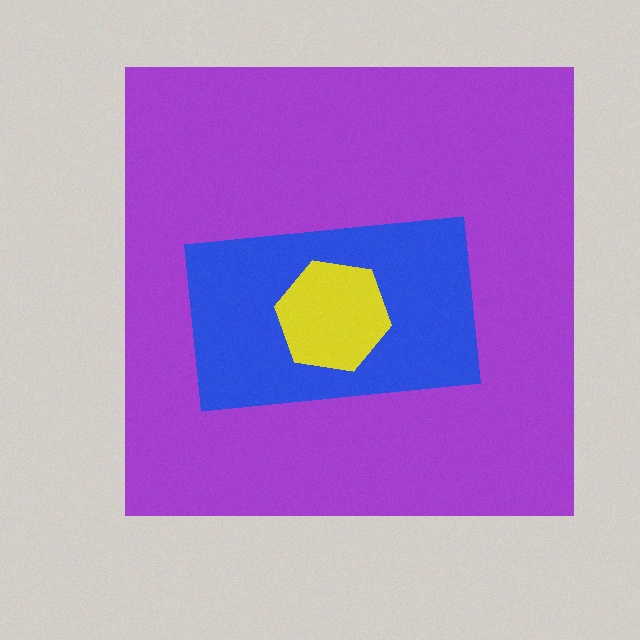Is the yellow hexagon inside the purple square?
Yes.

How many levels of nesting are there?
3.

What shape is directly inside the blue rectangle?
The yellow hexagon.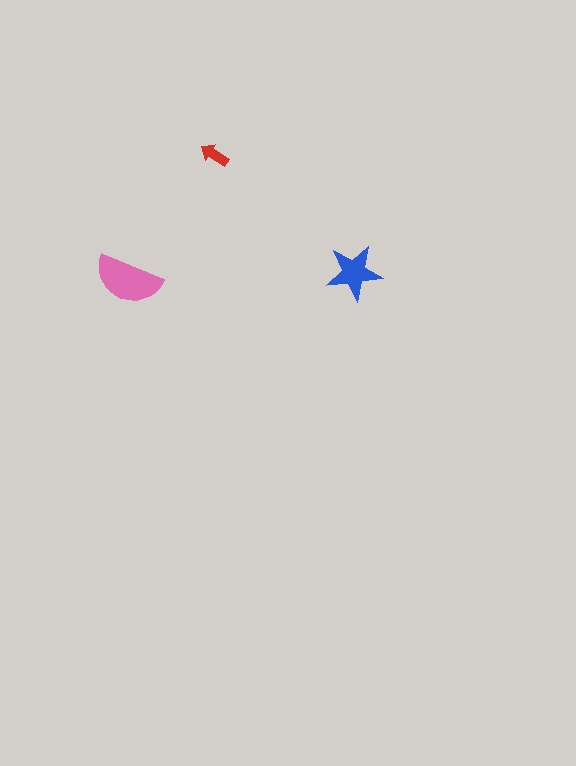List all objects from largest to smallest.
The pink semicircle, the blue star, the red arrow.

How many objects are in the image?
There are 3 objects in the image.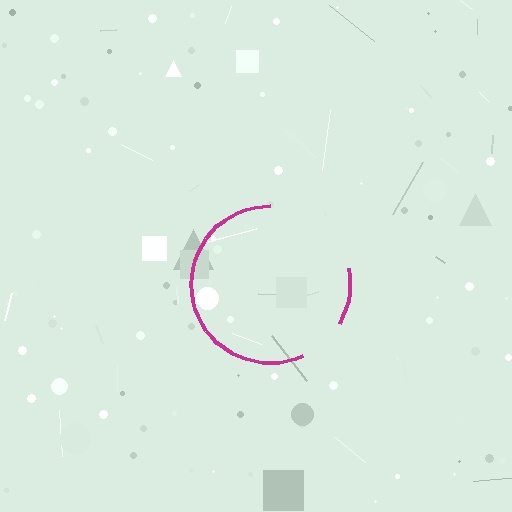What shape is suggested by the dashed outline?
The dashed outline suggests a circle.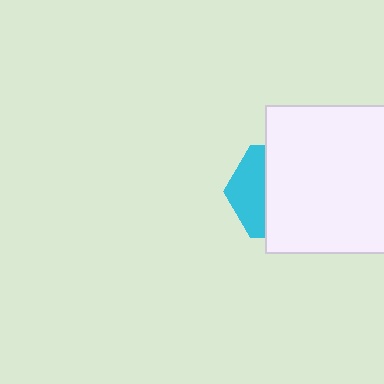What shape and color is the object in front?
The object in front is a white rectangle.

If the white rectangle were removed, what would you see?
You would see the complete cyan hexagon.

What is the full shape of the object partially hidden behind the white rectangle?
The partially hidden object is a cyan hexagon.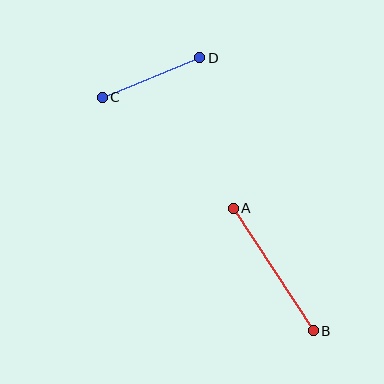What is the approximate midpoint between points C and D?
The midpoint is at approximately (151, 78) pixels.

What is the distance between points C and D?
The distance is approximately 105 pixels.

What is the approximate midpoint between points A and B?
The midpoint is at approximately (273, 270) pixels.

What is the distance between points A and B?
The distance is approximately 146 pixels.